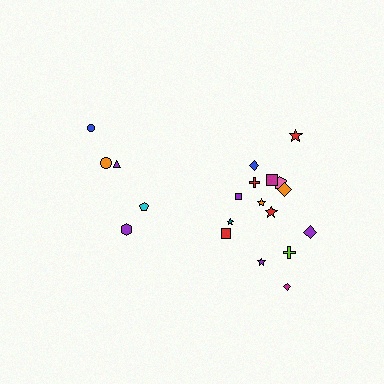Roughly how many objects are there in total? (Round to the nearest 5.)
Roughly 20 objects in total.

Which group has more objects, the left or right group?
The right group.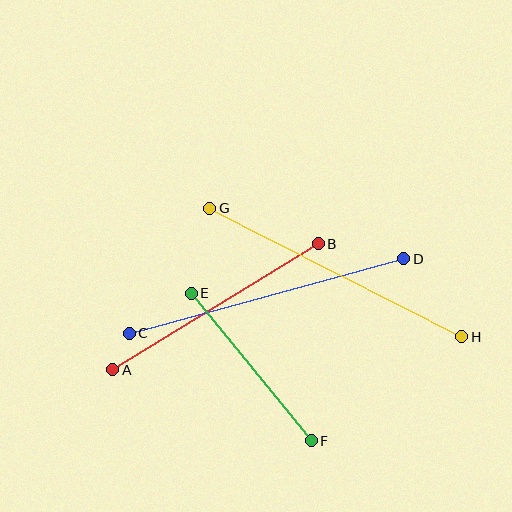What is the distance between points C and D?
The distance is approximately 284 pixels.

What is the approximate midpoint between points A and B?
The midpoint is at approximately (216, 307) pixels.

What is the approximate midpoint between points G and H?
The midpoint is at approximately (336, 273) pixels.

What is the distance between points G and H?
The distance is approximately 283 pixels.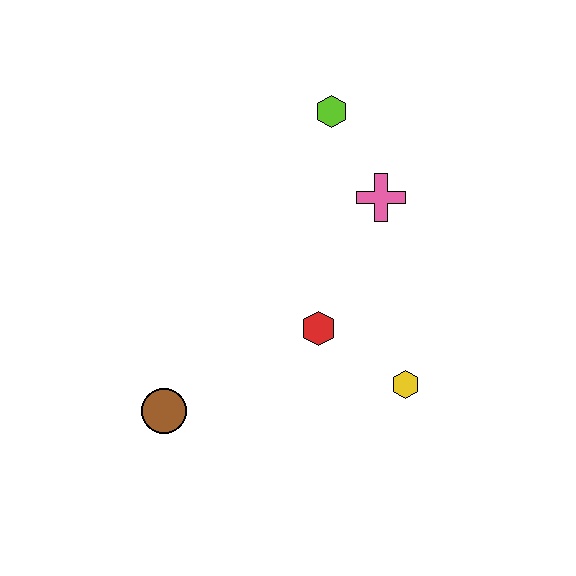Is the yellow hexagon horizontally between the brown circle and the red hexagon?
No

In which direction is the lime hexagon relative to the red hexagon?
The lime hexagon is above the red hexagon.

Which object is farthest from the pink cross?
The brown circle is farthest from the pink cross.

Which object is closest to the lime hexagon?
The pink cross is closest to the lime hexagon.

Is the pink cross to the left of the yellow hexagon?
Yes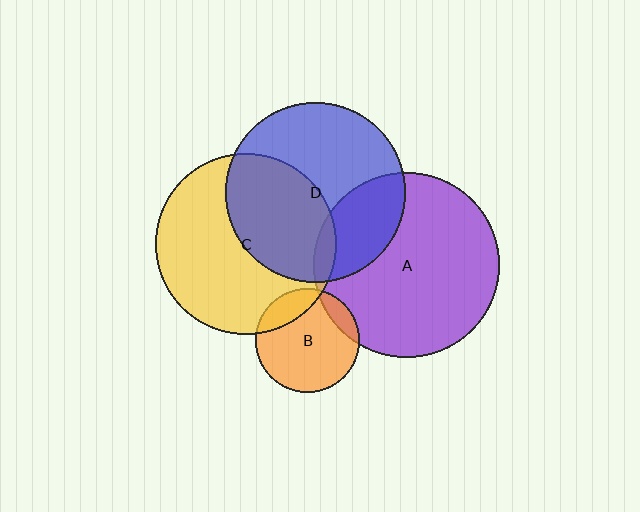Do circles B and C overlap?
Yes.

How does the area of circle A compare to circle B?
Approximately 3.2 times.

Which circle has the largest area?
Circle A (purple).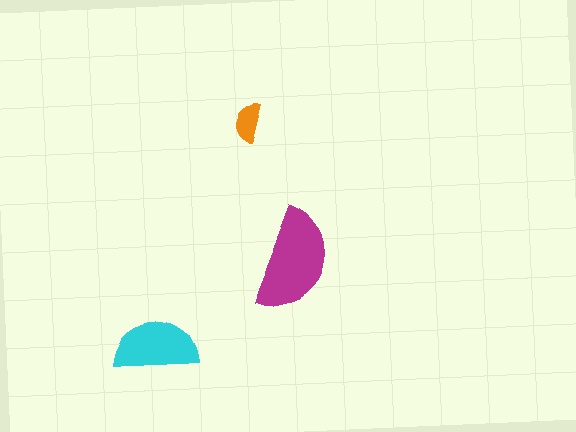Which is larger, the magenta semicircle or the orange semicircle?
The magenta one.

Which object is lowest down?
The cyan semicircle is bottommost.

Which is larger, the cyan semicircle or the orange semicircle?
The cyan one.